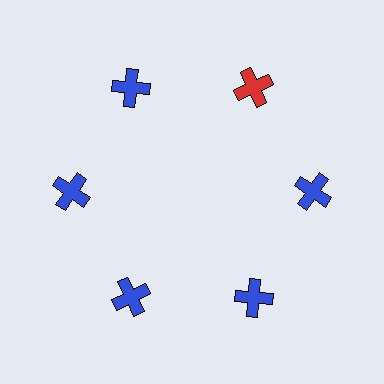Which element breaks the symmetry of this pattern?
The red cross at roughly the 1 o'clock position breaks the symmetry. All other shapes are blue crosses.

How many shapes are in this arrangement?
There are 6 shapes arranged in a ring pattern.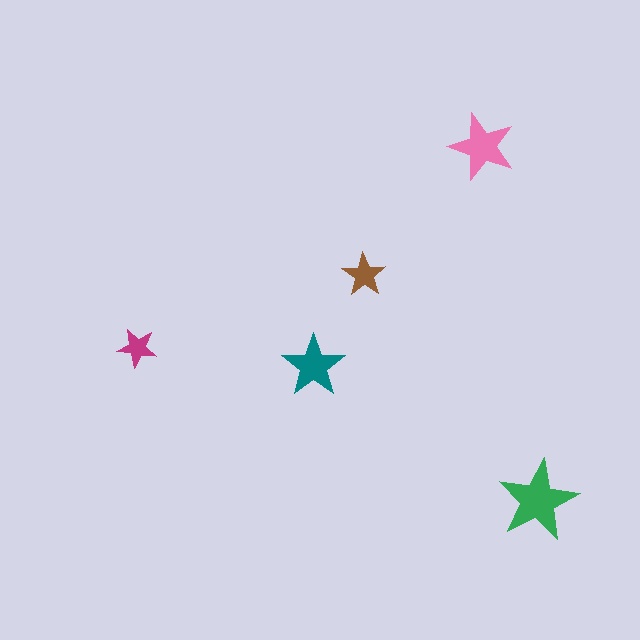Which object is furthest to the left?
The magenta star is leftmost.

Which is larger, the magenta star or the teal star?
The teal one.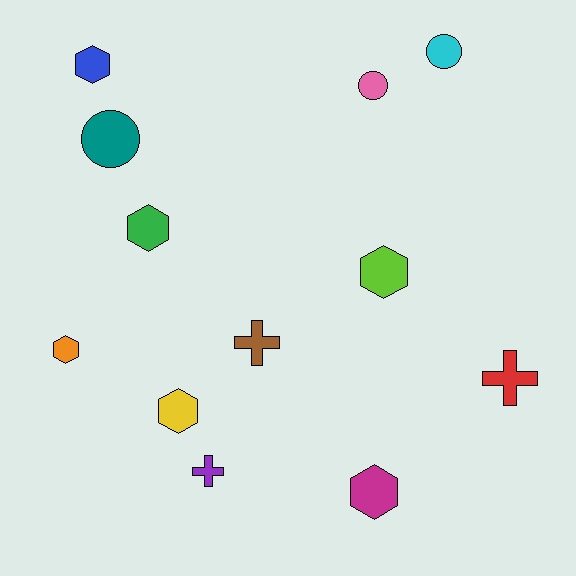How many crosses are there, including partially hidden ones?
There are 3 crosses.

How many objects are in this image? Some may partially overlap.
There are 12 objects.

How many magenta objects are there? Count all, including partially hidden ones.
There is 1 magenta object.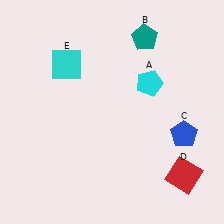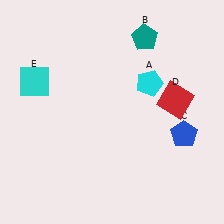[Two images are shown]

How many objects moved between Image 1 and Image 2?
2 objects moved between the two images.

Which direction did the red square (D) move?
The red square (D) moved up.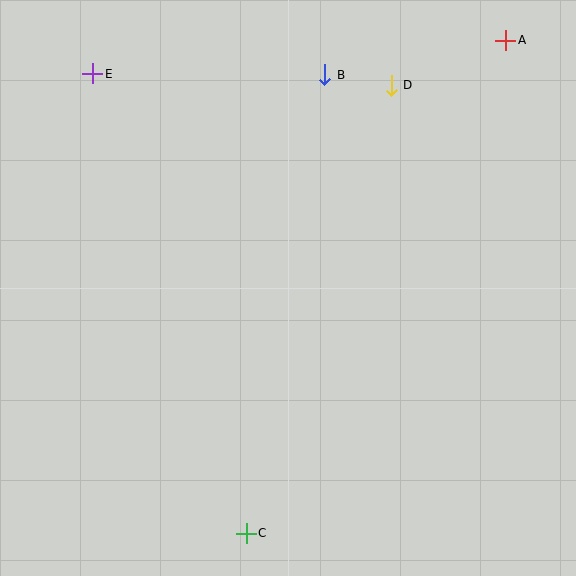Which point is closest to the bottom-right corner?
Point C is closest to the bottom-right corner.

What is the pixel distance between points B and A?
The distance between B and A is 184 pixels.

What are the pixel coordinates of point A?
Point A is at (506, 40).